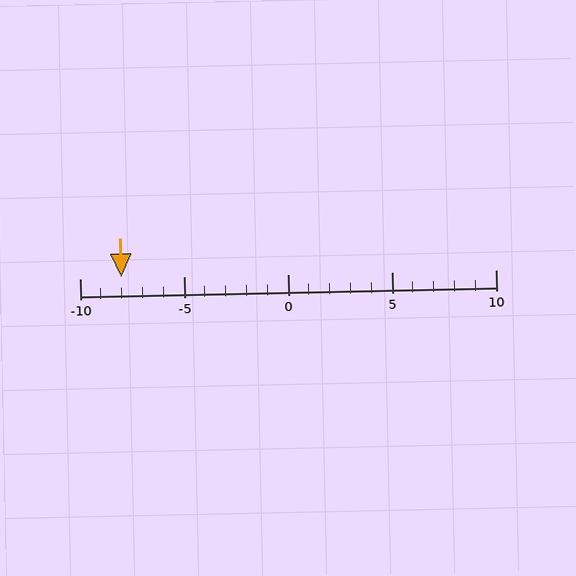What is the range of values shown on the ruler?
The ruler shows values from -10 to 10.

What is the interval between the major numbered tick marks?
The major tick marks are spaced 5 units apart.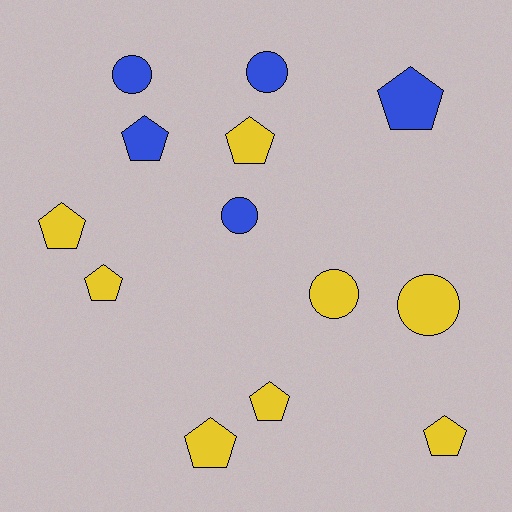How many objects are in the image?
There are 13 objects.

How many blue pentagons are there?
There are 2 blue pentagons.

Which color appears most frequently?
Yellow, with 8 objects.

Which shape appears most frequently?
Pentagon, with 8 objects.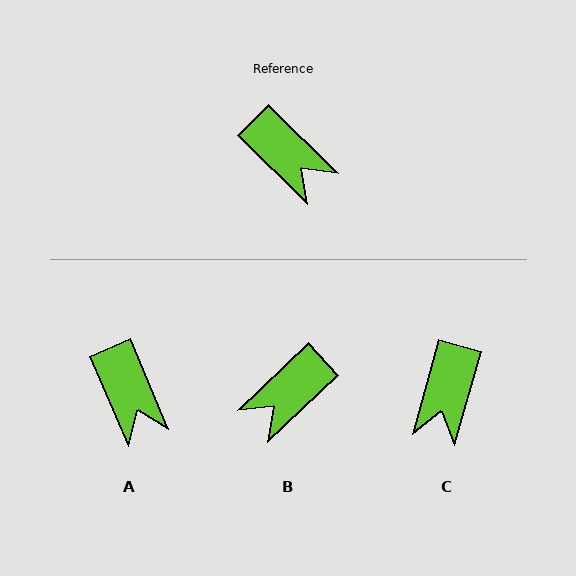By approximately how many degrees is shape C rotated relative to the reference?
Approximately 61 degrees clockwise.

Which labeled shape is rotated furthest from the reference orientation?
B, about 92 degrees away.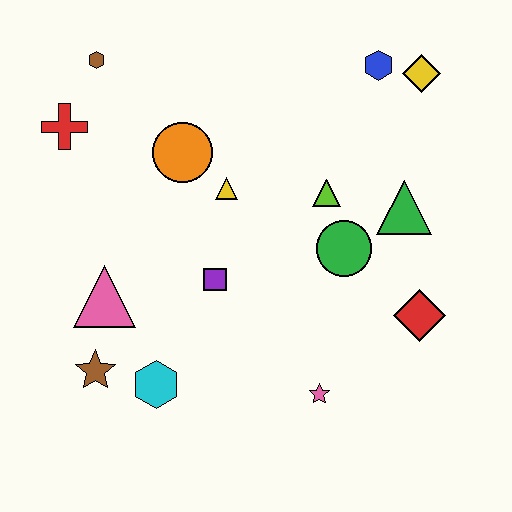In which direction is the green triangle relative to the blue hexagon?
The green triangle is below the blue hexagon.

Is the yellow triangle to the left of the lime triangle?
Yes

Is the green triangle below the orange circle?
Yes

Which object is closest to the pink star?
The red diamond is closest to the pink star.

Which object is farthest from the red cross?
The red diamond is farthest from the red cross.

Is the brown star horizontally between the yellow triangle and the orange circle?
No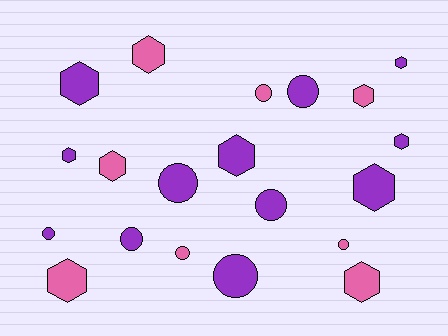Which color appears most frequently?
Purple, with 12 objects.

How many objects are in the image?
There are 20 objects.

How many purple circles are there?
There are 6 purple circles.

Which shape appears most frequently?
Hexagon, with 11 objects.